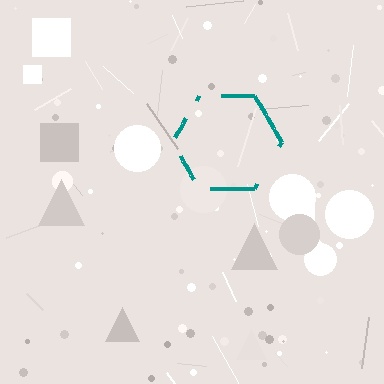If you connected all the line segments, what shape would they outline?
They would outline a hexagon.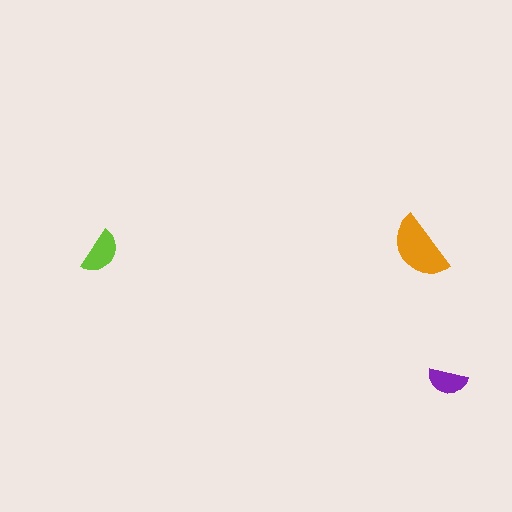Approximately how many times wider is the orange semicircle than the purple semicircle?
About 1.5 times wider.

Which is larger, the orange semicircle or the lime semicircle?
The orange one.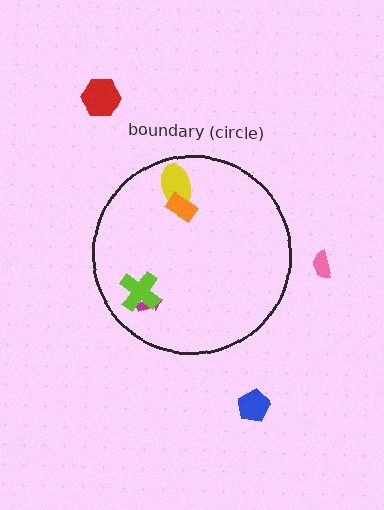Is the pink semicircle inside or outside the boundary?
Outside.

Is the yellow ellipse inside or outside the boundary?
Inside.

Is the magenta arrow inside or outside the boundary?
Inside.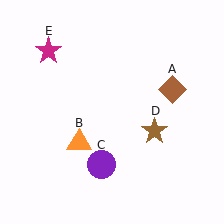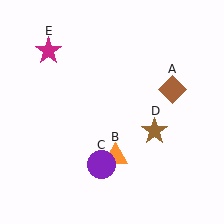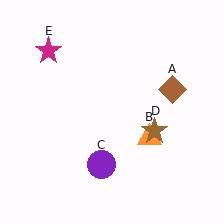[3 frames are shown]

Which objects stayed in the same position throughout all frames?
Brown diamond (object A) and purple circle (object C) and brown star (object D) and magenta star (object E) remained stationary.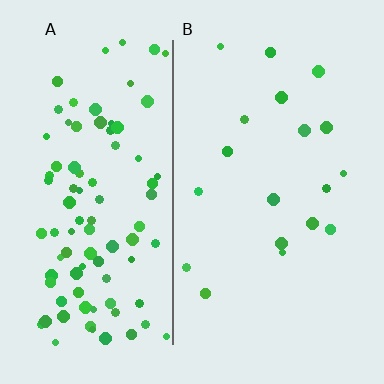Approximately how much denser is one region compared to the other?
Approximately 5.2× — region A over region B.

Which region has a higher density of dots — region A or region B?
A (the left).